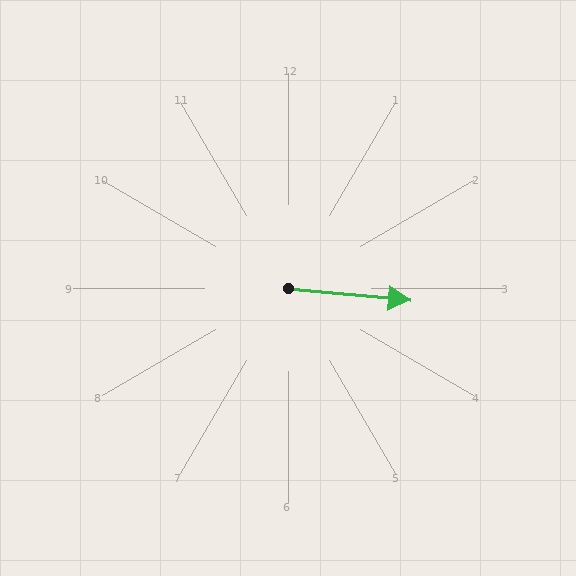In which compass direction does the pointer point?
East.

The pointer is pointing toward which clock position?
Roughly 3 o'clock.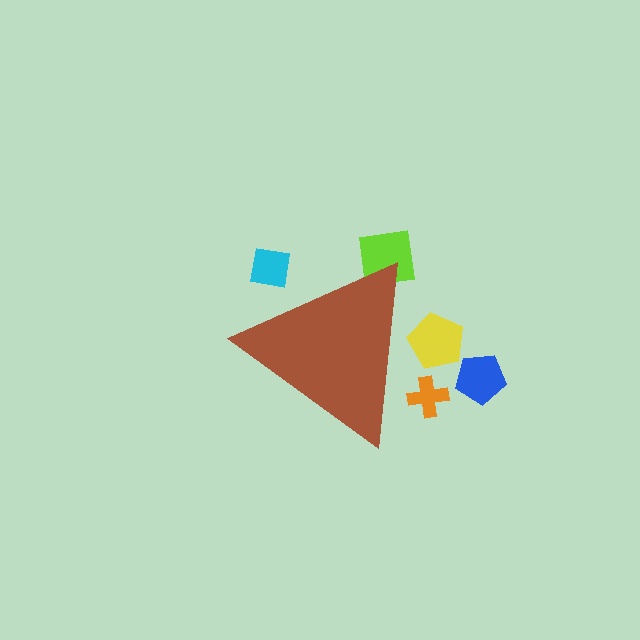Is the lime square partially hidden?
Yes, the lime square is partially hidden behind the brown triangle.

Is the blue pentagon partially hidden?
No, the blue pentagon is fully visible.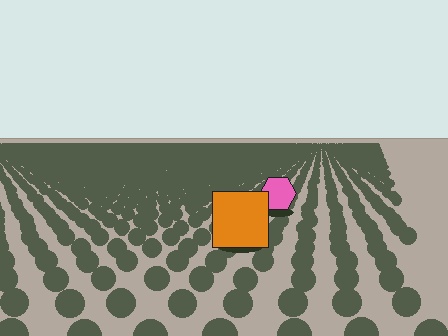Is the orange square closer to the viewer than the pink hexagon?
Yes. The orange square is closer — you can tell from the texture gradient: the ground texture is coarser near it.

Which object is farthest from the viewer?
The pink hexagon is farthest from the viewer. It appears smaller and the ground texture around it is denser.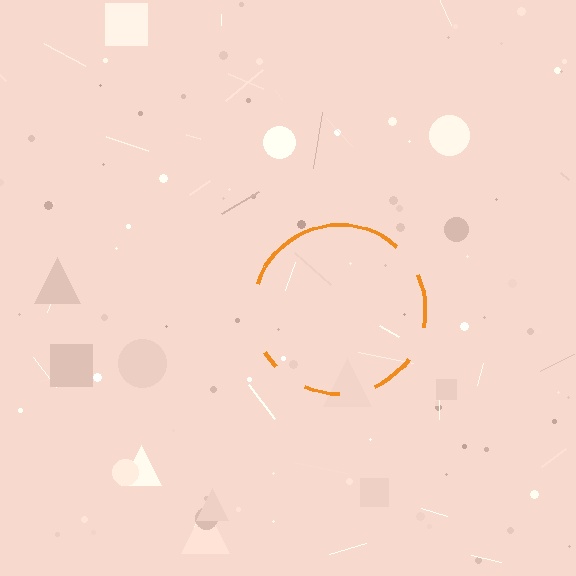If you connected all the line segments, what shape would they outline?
They would outline a circle.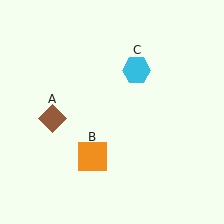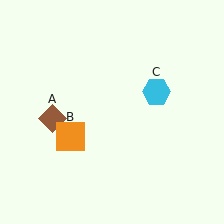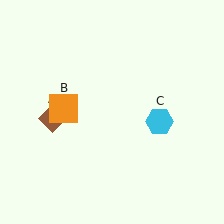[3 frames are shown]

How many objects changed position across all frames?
2 objects changed position: orange square (object B), cyan hexagon (object C).